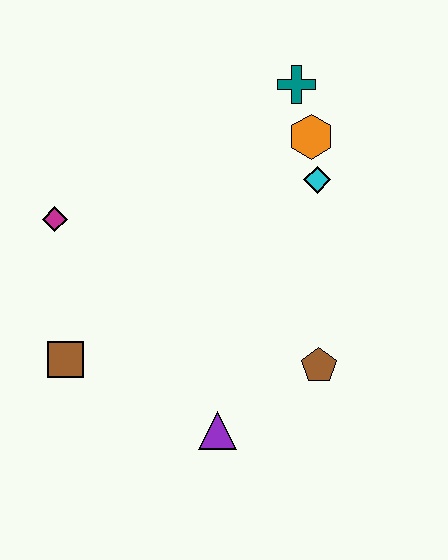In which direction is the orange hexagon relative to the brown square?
The orange hexagon is to the right of the brown square.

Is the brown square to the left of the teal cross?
Yes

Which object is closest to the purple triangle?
The brown pentagon is closest to the purple triangle.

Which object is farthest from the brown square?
The teal cross is farthest from the brown square.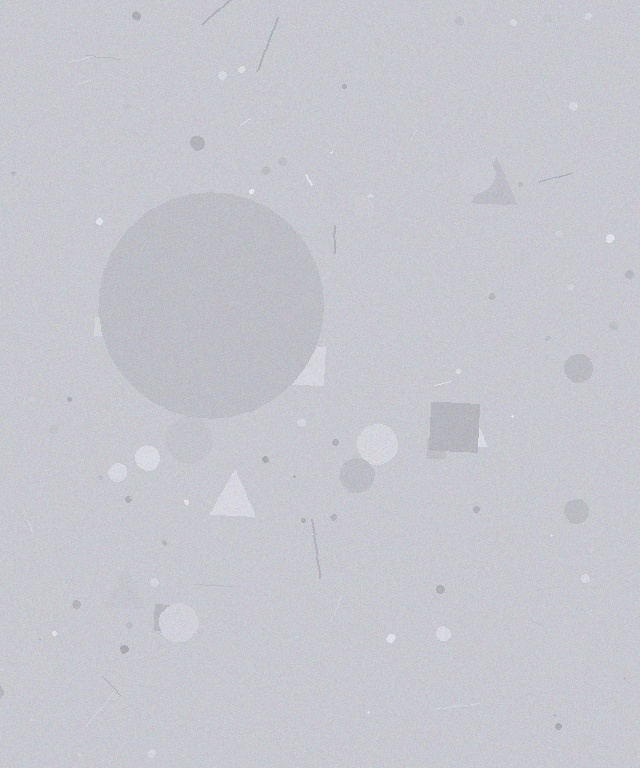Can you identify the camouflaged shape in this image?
The camouflaged shape is a circle.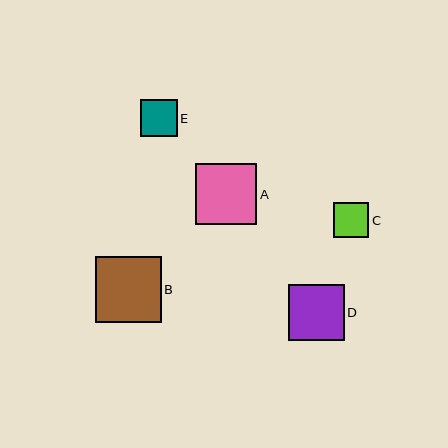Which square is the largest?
Square B is the largest with a size of approximately 66 pixels.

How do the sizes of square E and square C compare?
Square E and square C are approximately the same size.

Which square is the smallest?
Square C is the smallest with a size of approximately 35 pixels.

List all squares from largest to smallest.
From largest to smallest: B, A, D, E, C.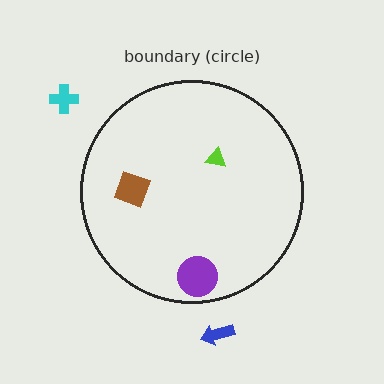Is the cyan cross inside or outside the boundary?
Outside.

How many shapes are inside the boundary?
3 inside, 2 outside.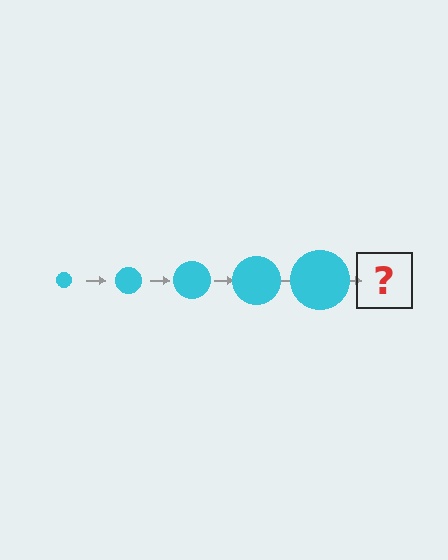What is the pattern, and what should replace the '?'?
The pattern is that the circle gets progressively larger each step. The '?' should be a cyan circle, larger than the previous one.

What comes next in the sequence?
The next element should be a cyan circle, larger than the previous one.